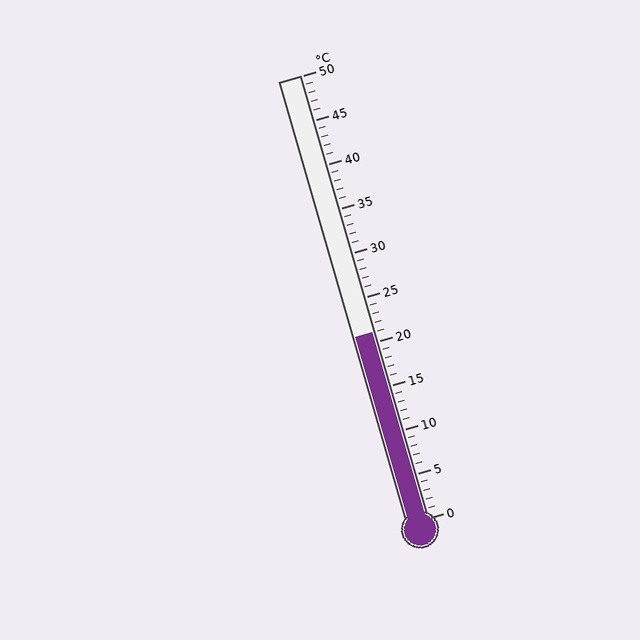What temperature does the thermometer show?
The thermometer shows approximately 21°C.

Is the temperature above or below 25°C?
The temperature is below 25°C.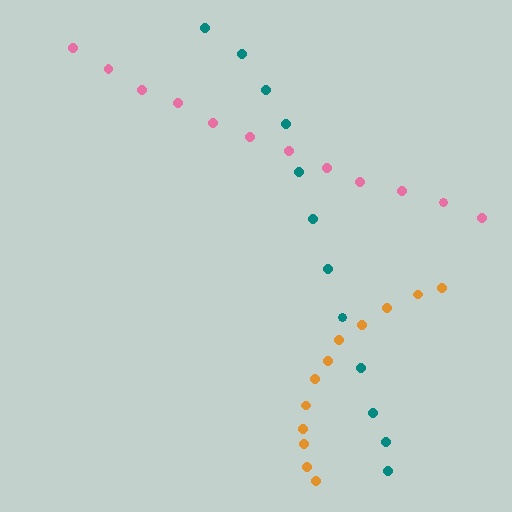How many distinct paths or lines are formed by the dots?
There are 3 distinct paths.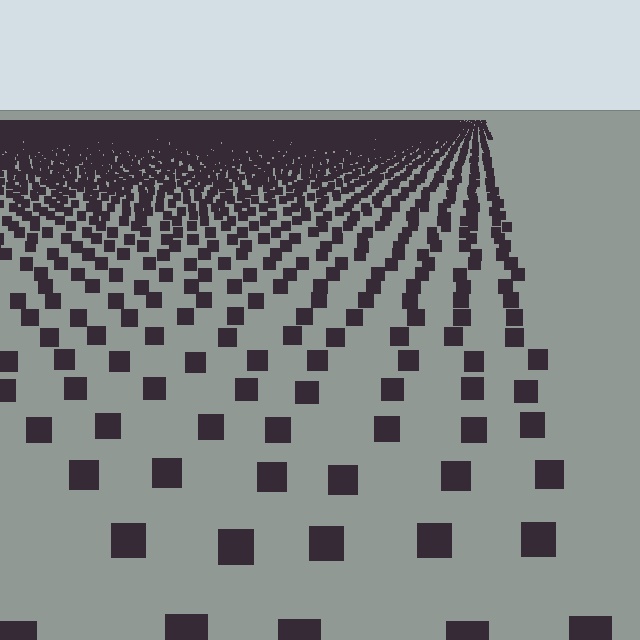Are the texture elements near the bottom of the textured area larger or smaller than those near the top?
Larger. Near the bottom, elements are closer to the viewer and appear at a bigger on-screen size.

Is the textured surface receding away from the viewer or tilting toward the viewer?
The surface is receding away from the viewer. Texture elements get smaller and denser toward the top.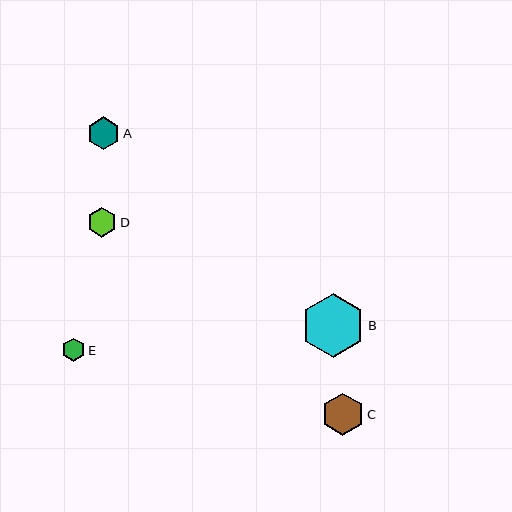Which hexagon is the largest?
Hexagon B is the largest with a size of approximately 63 pixels.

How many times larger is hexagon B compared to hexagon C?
Hexagon B is approximately 1.5 times the size of hexagon C.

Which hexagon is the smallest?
Hexagon E is the smallest with a size of approximately 23 pixels.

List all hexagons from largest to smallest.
From largest to smallest: B, C, A, D, E.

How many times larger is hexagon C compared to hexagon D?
Hexagon C is approximately 1.4 times the size of hexagon D.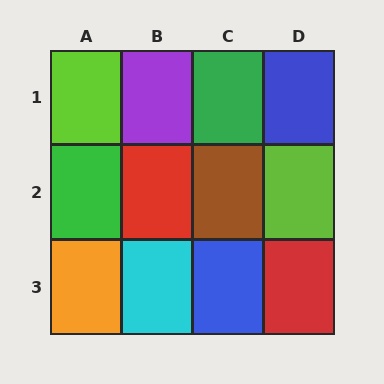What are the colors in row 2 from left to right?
Green, red, brown, lime.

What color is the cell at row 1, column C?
Green.